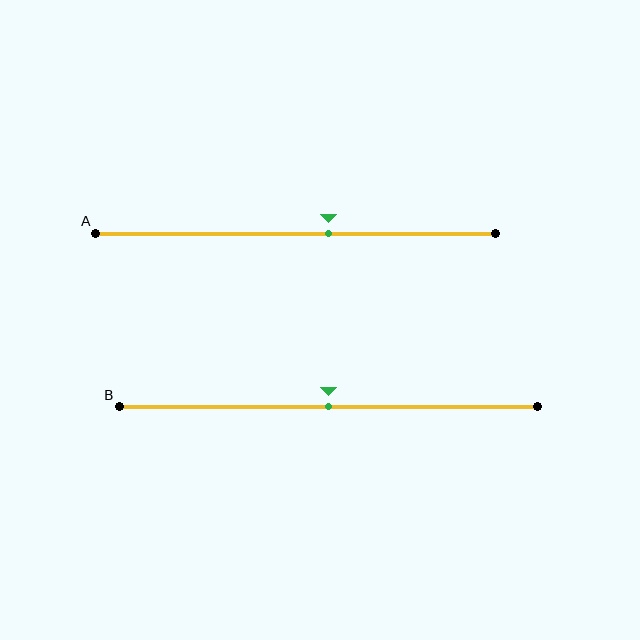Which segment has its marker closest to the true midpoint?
Segment B has its marker closest to the true midpoint.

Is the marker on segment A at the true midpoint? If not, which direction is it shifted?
No, the marker on segment A is shifted to the right by about 8% of the segment length.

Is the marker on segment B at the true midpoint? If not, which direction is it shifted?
Yes, the marker on segment B is at the true midpoint.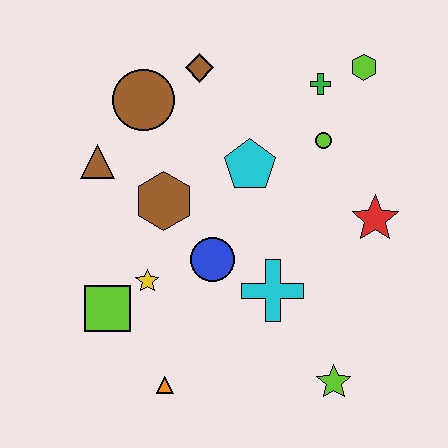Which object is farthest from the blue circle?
The lime hexagon is farthest from the blue circle.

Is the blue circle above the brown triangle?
No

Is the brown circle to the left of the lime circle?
Yes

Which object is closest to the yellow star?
The lime square is closest to the yellow star.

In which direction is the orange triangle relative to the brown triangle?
The orange triangle is below the brown triangle.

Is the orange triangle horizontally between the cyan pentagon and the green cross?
No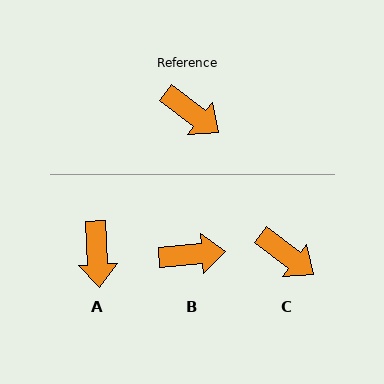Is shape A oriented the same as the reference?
No, it is off by about 49 degrees.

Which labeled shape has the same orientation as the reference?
C.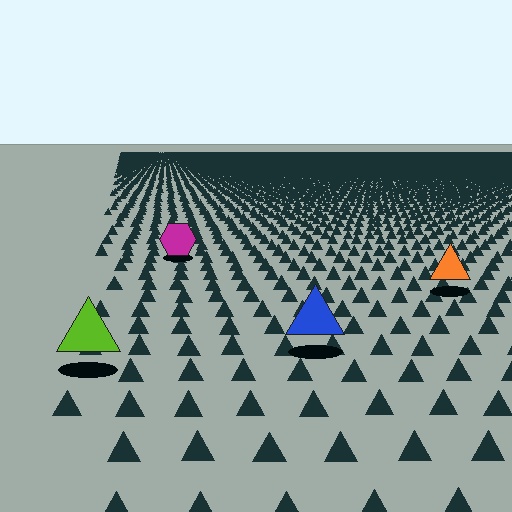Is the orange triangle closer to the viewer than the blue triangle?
No. The blue triangle is closer — you can tell from the texture gradient: the ground texture is coarser near it.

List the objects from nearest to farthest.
From nearest to farthest: the lime triangle, the blue triangle, the orange triangle, the magenta hexagon.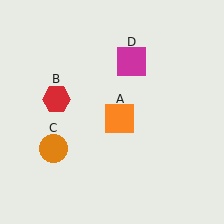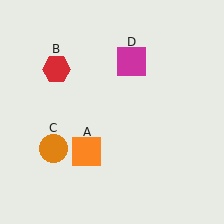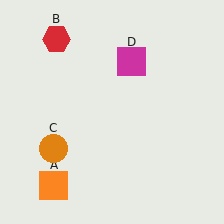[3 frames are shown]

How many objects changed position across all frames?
2 objects changed position: orange square (object A), red hexagon (object B).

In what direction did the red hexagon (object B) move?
The red hexagon (object B) moved up.